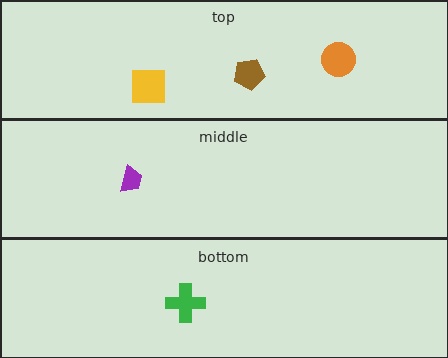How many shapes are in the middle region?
1.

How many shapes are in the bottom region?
1.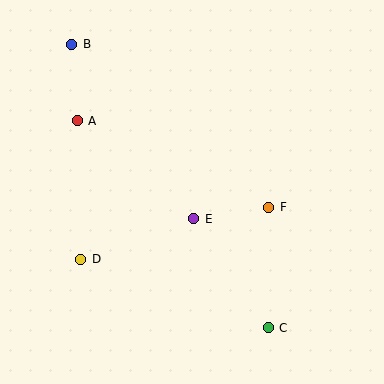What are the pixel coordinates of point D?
Point D is at (81, 259).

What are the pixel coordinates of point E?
Point E is at (194, 219).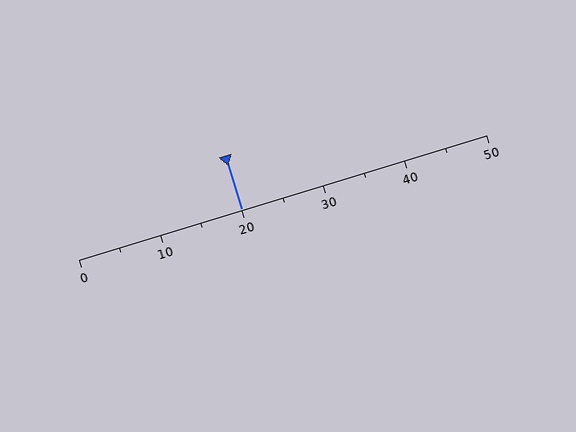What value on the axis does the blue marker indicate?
The marker indicates approximately 20.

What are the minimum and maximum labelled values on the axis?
The axis runs from 0 to 50.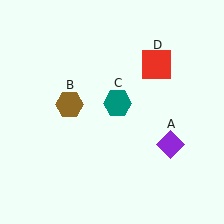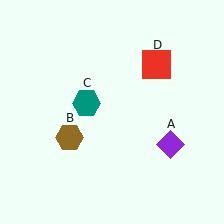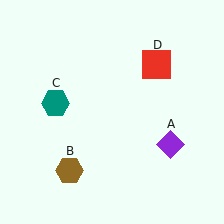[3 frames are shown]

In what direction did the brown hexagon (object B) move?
The brown hexagon (object B) moved down.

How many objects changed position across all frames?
2 objects changed position: brown hexagon (object B), teal hexagon (object C).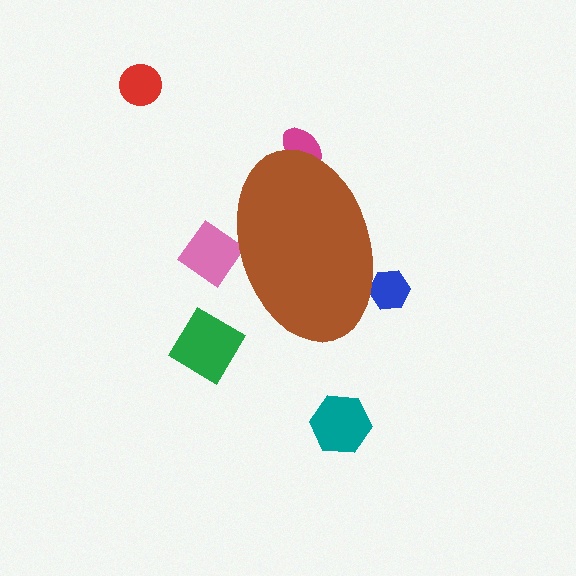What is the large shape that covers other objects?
A brown ellipse.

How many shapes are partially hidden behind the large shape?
3 shapes are partially hidden.